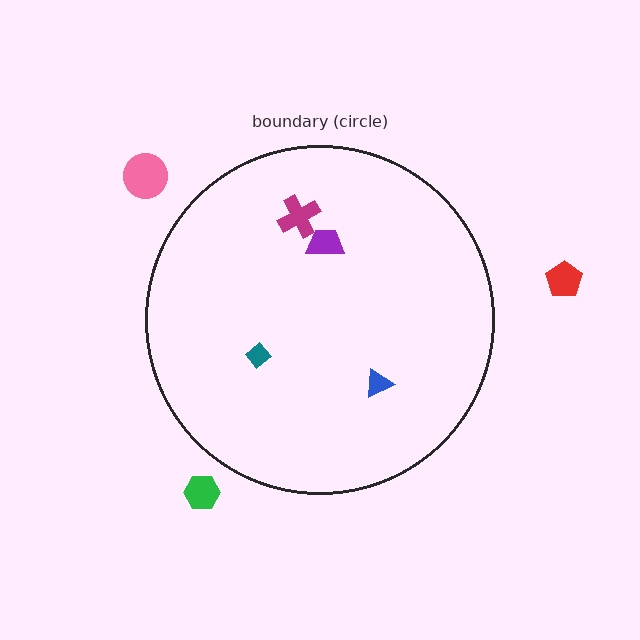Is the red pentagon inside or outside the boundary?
Outside.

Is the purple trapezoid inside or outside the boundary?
Inside.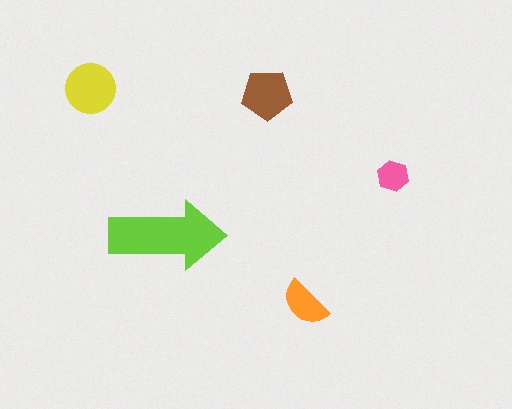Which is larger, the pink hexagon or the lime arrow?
The lime arrow.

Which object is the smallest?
The pink hexagon.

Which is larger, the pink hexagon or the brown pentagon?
The brown pentagon.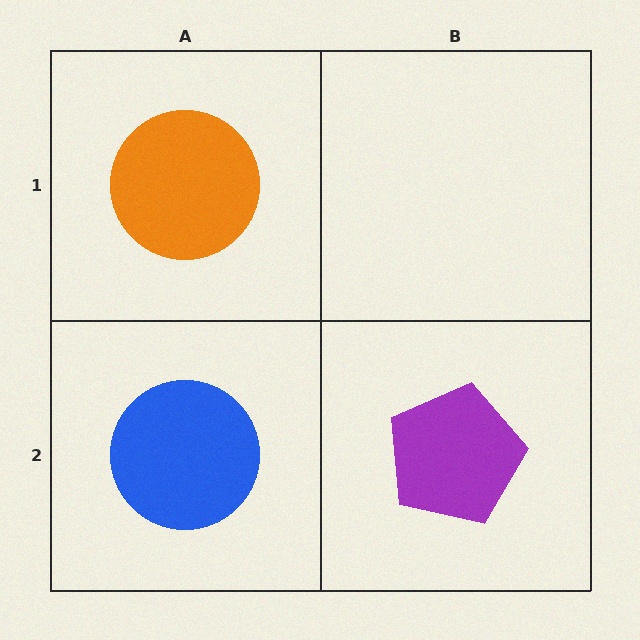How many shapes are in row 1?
1 shape.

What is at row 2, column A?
A blue circle.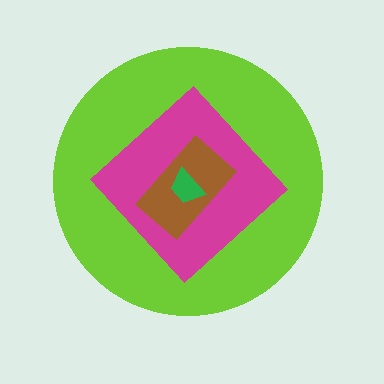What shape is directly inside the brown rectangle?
The green trapezoid.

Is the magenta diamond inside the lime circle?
Yes.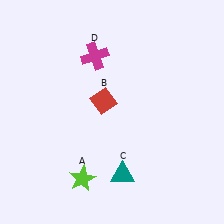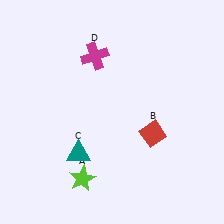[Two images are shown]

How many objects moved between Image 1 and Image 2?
2 objects moved between the two images.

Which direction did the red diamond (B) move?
The red diamond (B) moved right.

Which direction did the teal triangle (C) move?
The teal triangle (C) moved left.